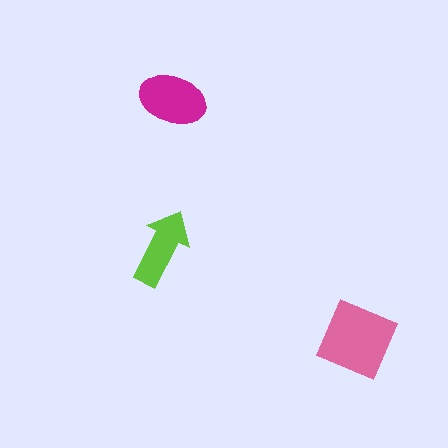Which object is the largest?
The pink diamond.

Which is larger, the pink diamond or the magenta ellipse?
The pink diamond.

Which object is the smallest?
The lime arrow.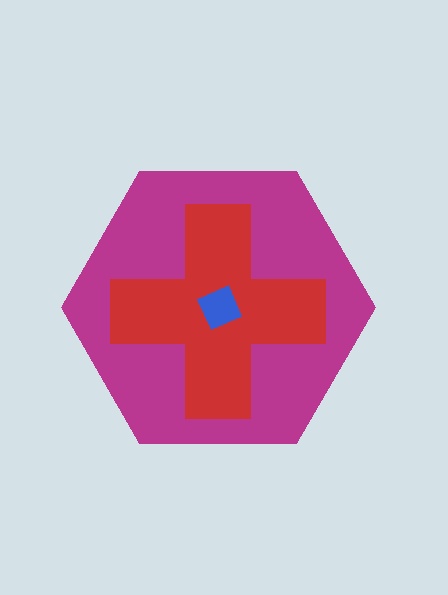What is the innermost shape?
The blue diamond.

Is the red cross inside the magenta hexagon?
Yes.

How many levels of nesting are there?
3.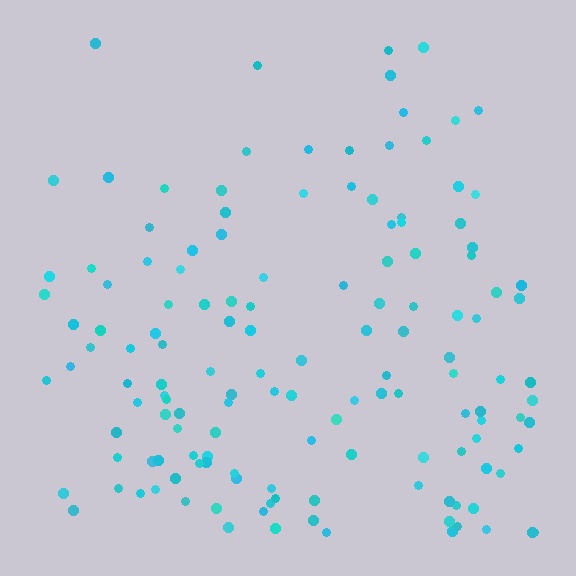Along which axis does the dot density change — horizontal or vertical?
Vertical.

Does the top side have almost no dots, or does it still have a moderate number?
Still a moderate number, just noticeably fewer than the bottom.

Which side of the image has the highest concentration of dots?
The bottom.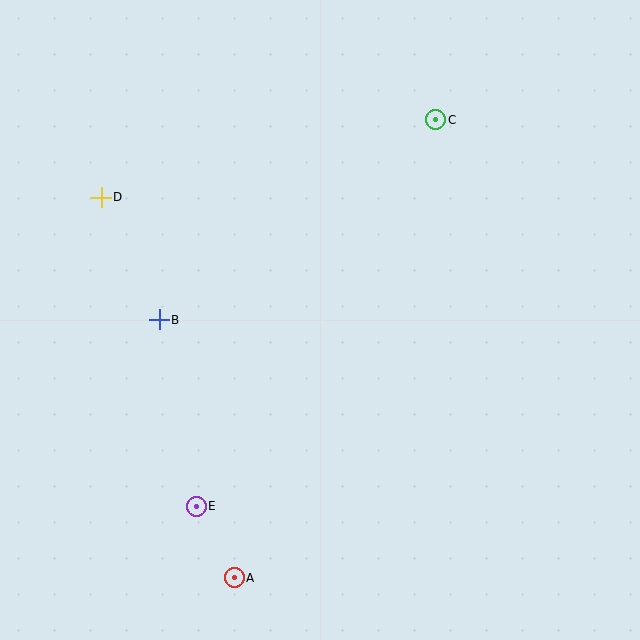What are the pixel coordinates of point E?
Point E is at (196, 506).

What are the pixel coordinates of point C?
Point C is at (436, 120).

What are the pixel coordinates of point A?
Point A is at (234, 578).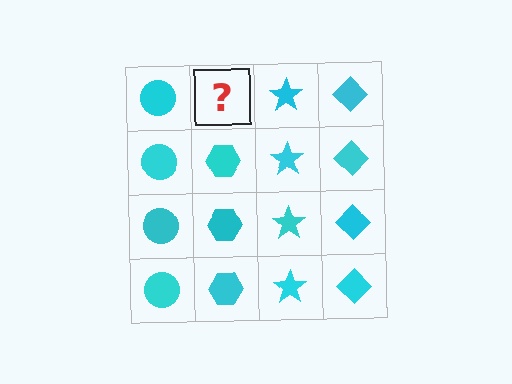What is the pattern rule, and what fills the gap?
The rule is that each column has a consistent shape. The gap should be filled with a cyan hexagon.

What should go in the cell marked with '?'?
The missing cell should contain a cyan hexagon.